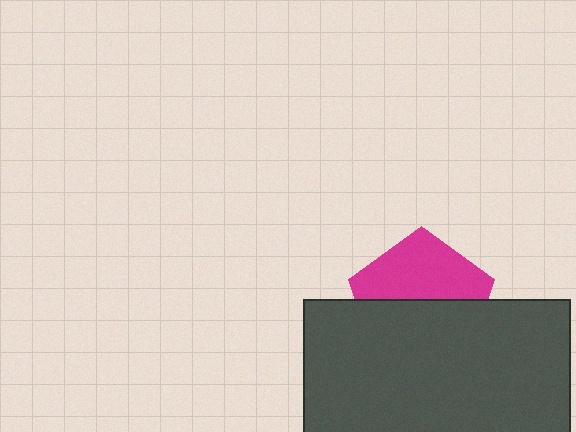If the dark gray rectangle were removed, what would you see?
You would see the complete magenta pentagon.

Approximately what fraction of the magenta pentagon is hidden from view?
Roughly 52% of the magenta pentagon is hidden behind the dark gray rectangle.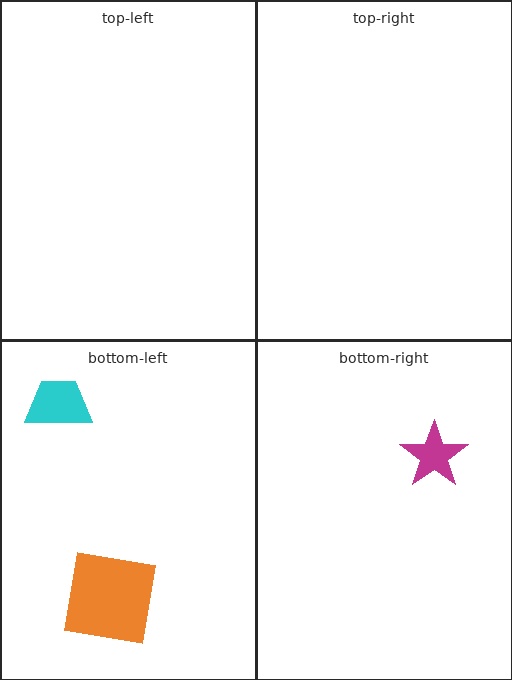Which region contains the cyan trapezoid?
The bottom-left region.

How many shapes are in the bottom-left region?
2.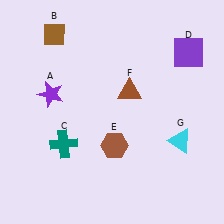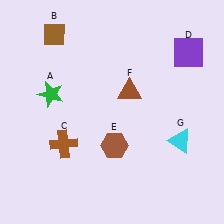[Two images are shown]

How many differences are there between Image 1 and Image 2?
There are 2 differences between the two images.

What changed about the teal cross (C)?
In Image 1, C is teal. In Image 2, it changed to brown.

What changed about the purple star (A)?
In Image 1, A is purple. In Image 2, it changed to green.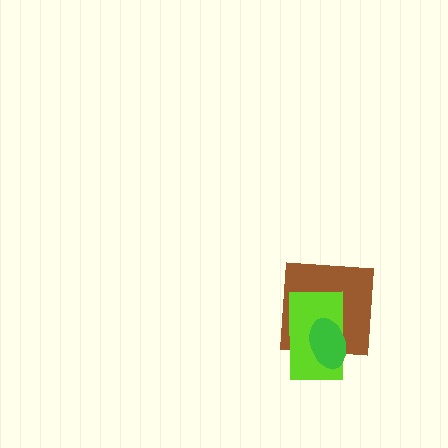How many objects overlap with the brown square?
2 objects overlap with the brown square.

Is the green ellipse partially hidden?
No, no other shape covers it.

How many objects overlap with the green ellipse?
2 objects overlap with the green ellipse.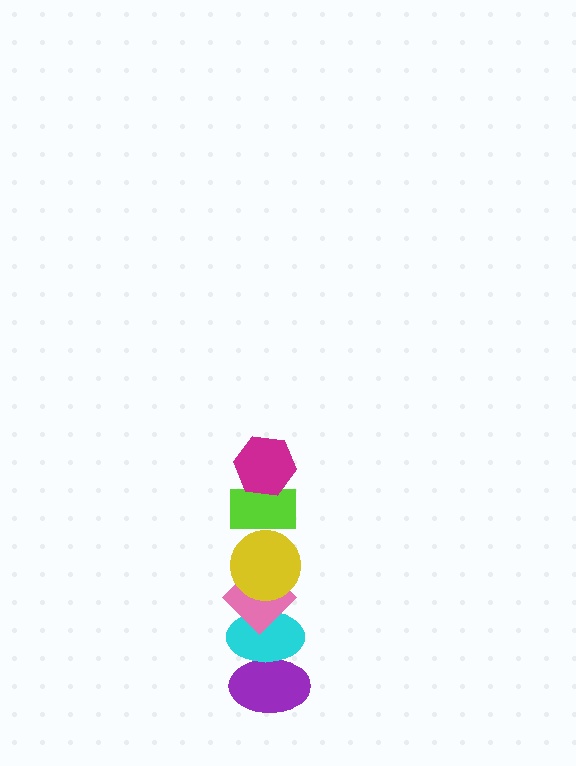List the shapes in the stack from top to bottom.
From top to bottom: the magenta hexagon, the lime rectangle, the yellow circle, the pink diamond, the cyan ellipse, the purple ellipse.